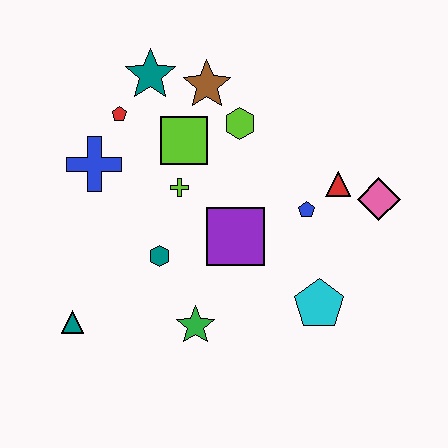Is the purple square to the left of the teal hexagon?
No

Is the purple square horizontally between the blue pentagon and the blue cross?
Yes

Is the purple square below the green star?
No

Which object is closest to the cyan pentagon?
The blue pentagon is closest to the cyan pentagon.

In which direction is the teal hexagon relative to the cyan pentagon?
The teal hexagon is to the left of the cyan pentagon.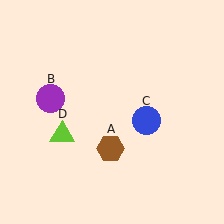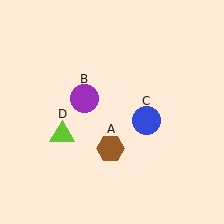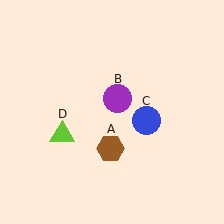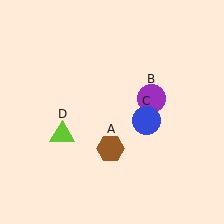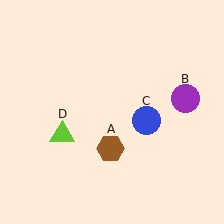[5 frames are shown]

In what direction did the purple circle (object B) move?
The purple circle (object B) moved right.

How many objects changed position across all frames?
1 object changed position: purple circle (object B).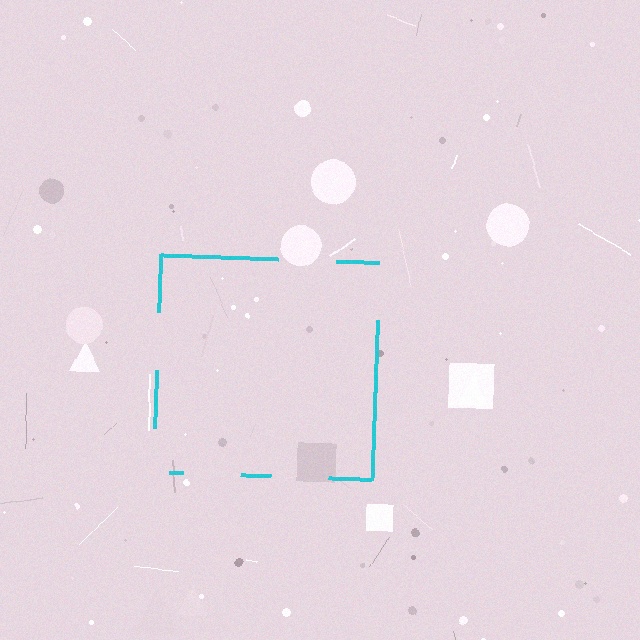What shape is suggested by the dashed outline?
The dashed outline suggests a square.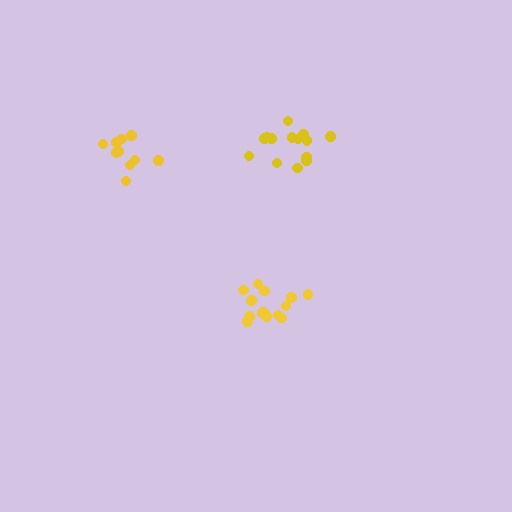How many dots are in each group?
Group 1: 14 dots, Group 2: 15 dots, Group 3: 10 dots (39 total).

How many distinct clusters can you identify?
There are 3 distinct clusters.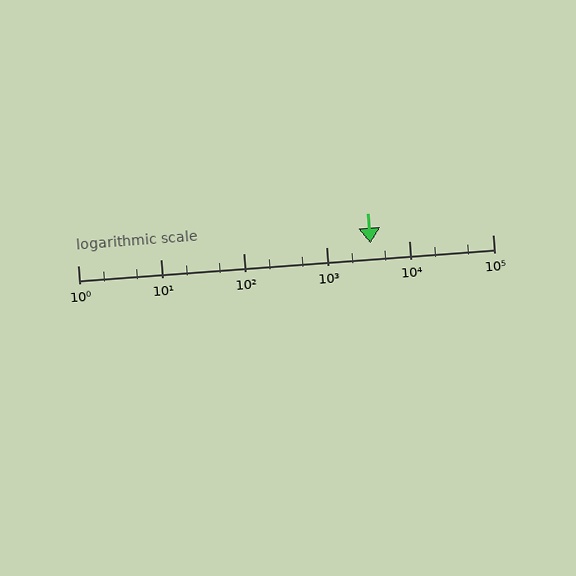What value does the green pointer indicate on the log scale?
The pointer indicates approximately 3400.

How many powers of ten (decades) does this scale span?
The scale spans 5 decades, from 1 to 100000.